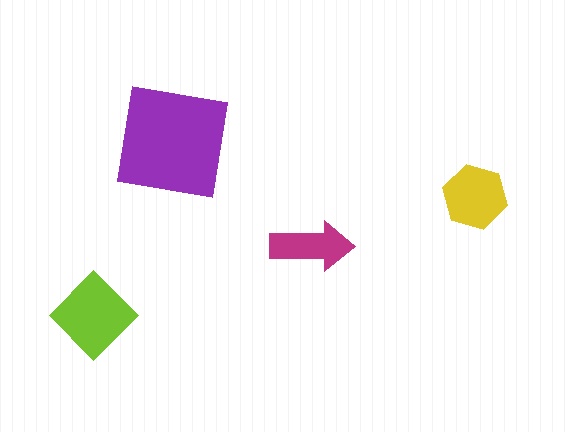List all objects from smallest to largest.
The magenta arrow, the yellow hexagon, the lime diamond, the purple square.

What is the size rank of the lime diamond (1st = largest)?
2nd.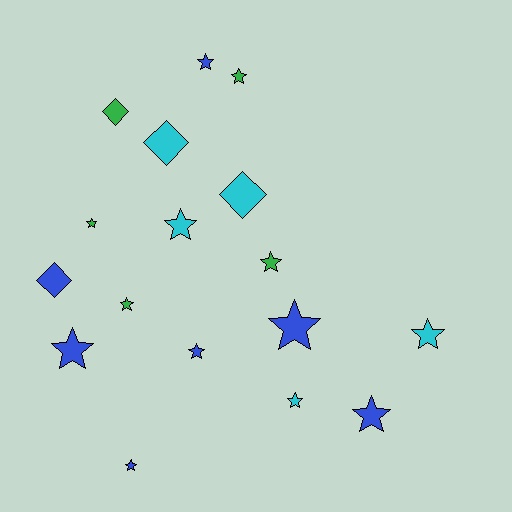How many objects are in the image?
There are 17 objects.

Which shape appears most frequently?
Star, with 13 objects.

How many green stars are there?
There are 4 green stars.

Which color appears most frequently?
Blue, with 7 objects.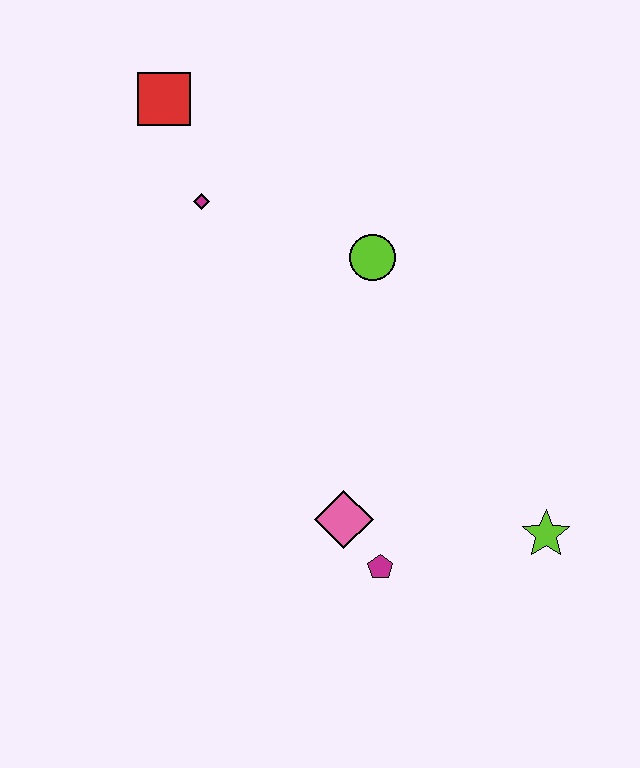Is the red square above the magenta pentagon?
Yes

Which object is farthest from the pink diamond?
The red square is farthest from the pink diamond.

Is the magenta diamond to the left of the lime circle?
Yes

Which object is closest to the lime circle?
The magenta diamond is closest to the lime circle.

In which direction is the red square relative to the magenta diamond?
The red square is above the magenta diamond.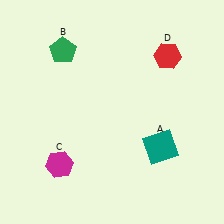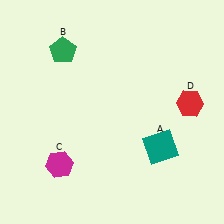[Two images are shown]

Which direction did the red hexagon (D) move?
The red hexagon (D) moved down.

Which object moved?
The red hexagon (D) moved down.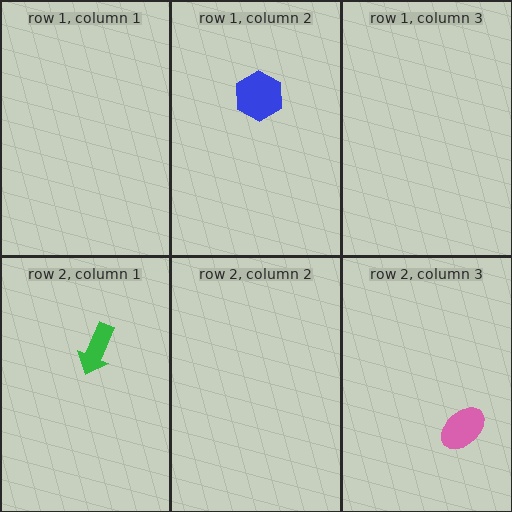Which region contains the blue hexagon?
The row 1, column 2 region.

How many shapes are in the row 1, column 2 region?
1.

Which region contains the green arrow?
The row 2, column 1 region.